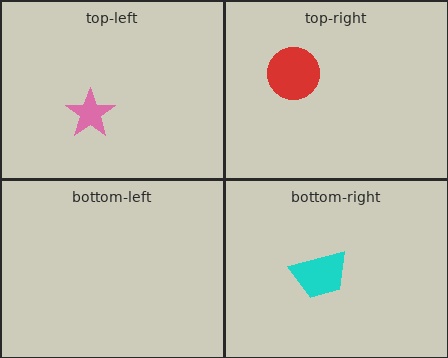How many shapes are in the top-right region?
1.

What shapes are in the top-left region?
The pink star.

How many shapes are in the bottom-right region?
1.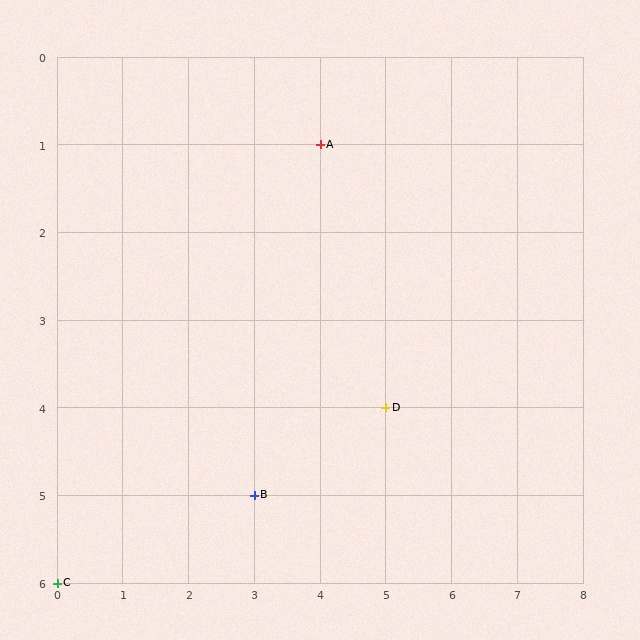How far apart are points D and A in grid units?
Points D and A are 1 column and 3 rows apart (about 3.2 grid units diagonally).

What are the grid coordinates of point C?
Point C is at grid coordinates (0, 6).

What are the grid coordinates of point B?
Point B is at grid coordinates (3, 5).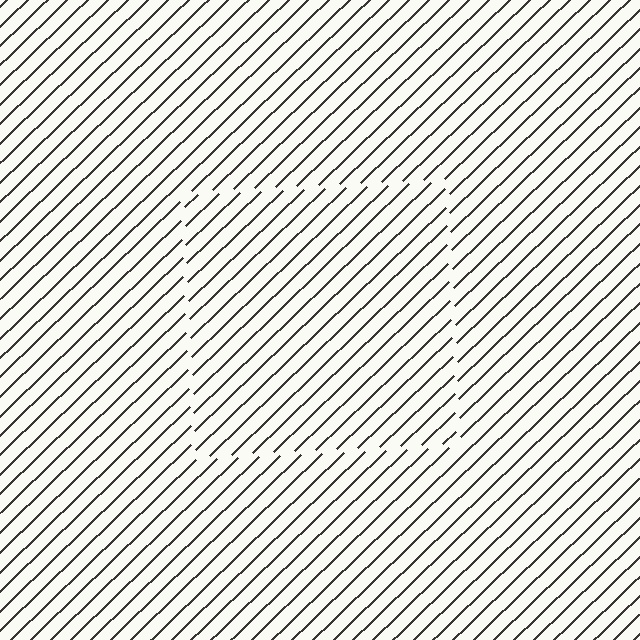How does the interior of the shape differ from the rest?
The interior of the shape contains the same grating, shifted by half a period — the contour is defined by the phase discontinuity where line-ends from the inner and outer gratings abut.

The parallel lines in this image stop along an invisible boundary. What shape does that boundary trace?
An illusory square. The interior of the shape contains the same grating, shifted by half a period — the contour is defined by the phase discontinuity where line-ends from the inner and outer gratings abut.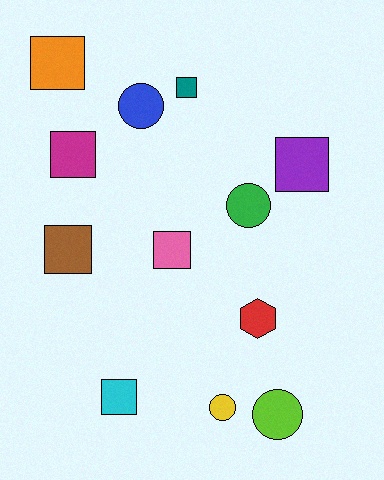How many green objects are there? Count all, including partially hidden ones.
There is 1 green object.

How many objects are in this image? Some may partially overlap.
There are 12 objects.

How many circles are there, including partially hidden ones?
There are 4 circles.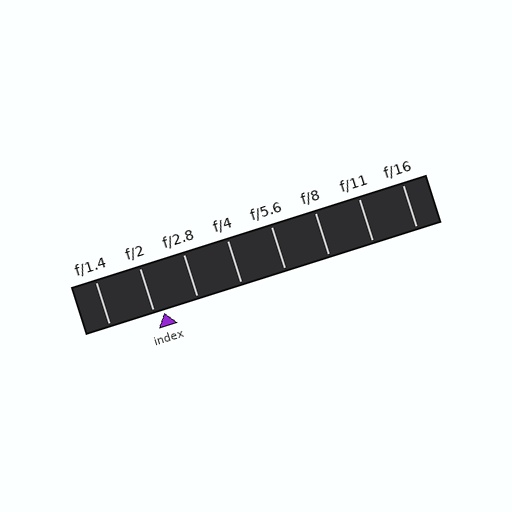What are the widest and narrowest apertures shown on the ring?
The widest aperture shown is f/1.4 and the narrowest is f/16.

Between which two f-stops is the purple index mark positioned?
The index mark is between f/2 and f/2.8.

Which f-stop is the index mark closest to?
The index mark is closest to f/2.